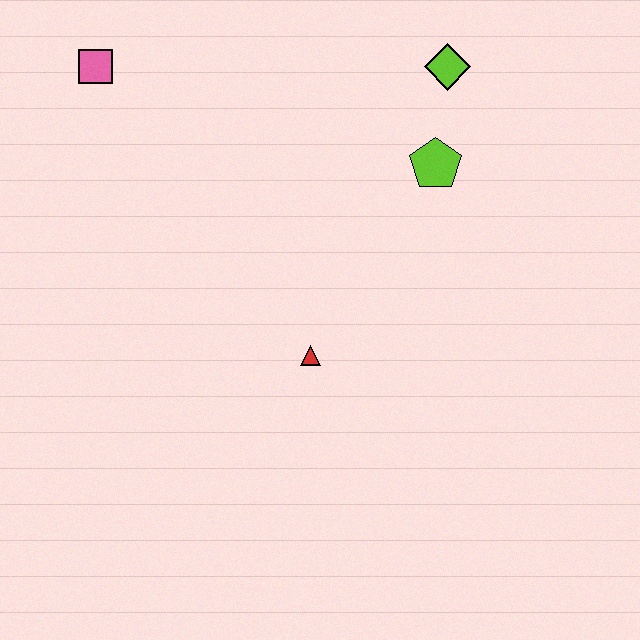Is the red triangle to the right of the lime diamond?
No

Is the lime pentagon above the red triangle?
Yes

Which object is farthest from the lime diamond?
The pink square is farthest from the lime diamond.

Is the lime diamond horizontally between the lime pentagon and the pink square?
No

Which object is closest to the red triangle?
The lime pentagon is closest to the red triangle.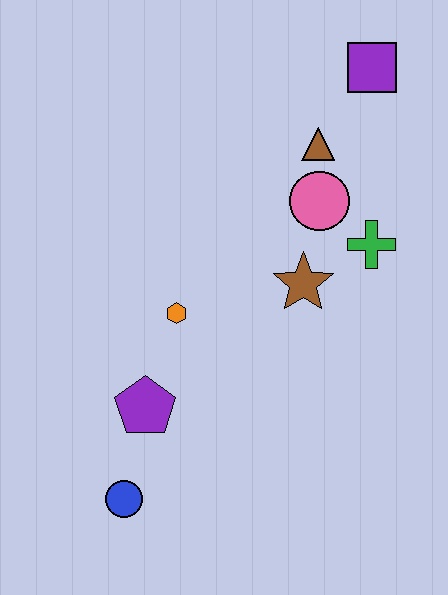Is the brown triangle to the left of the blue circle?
No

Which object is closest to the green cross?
The pink circle is closest to the green cross.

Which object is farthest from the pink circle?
The blue circle is farthest from the pink circle.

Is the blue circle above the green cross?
No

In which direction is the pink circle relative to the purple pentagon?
The pink circle is above the purple pentagon.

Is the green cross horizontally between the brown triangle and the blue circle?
No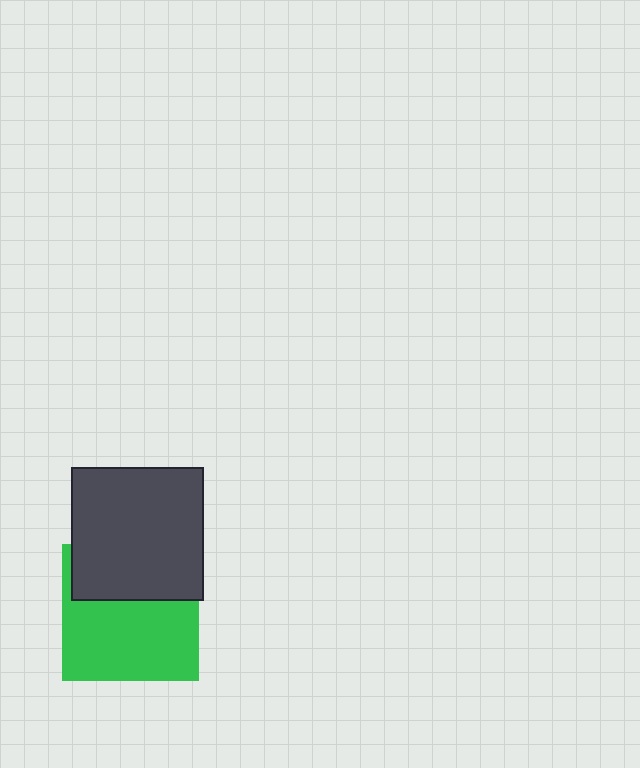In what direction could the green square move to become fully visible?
The green square could move down. That would shift it out from behind the dark gray square entirely.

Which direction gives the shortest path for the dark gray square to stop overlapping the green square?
Moving up gives the shortest separation.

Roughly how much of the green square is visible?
About half of it is visible (roughly 61%).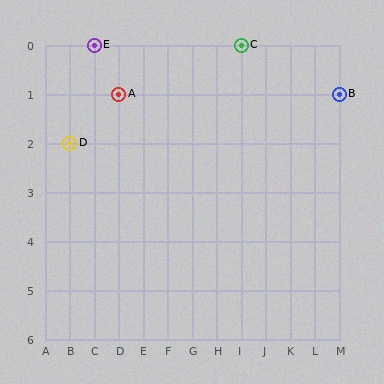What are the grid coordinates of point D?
Point D is at grid coordinates (B, 2).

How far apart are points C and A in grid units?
Points C and A are 5 columns and 1 row apart (about 5.1 grid units diagonally).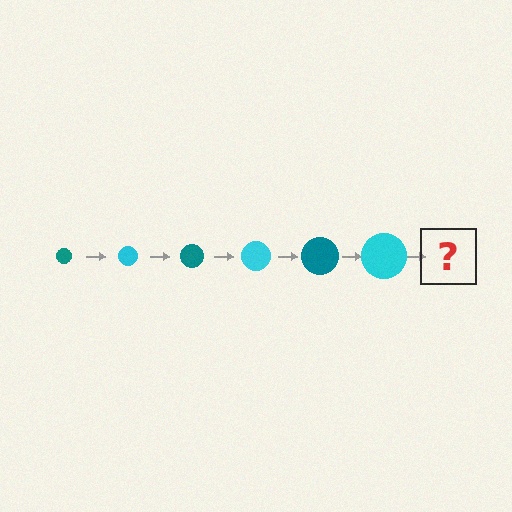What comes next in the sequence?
The next element should be a teal circle, larger than the previous one.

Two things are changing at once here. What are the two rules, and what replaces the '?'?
The two rules are that the circle grows larger each step and the color cycles through teal and cyan. The '?' should be a teal circle, larger than the previous one.